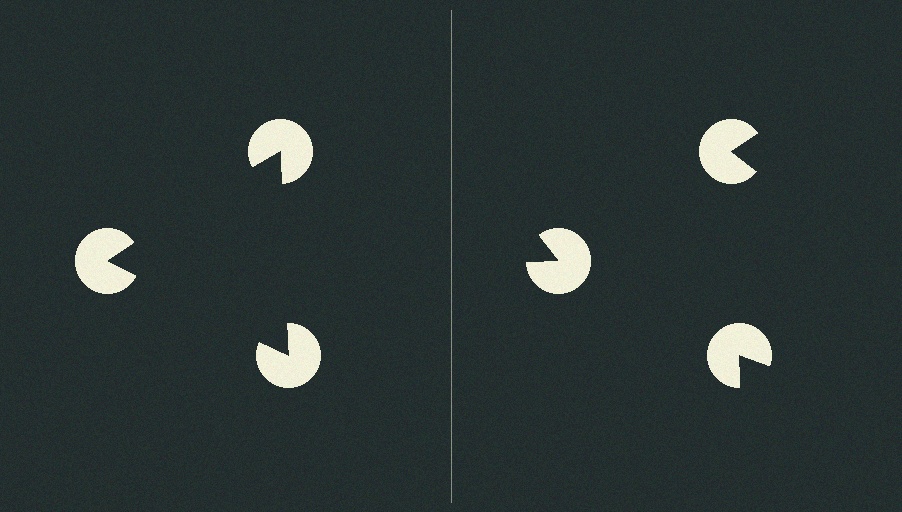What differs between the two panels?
The pac-man discs are positioned identically on both sides; only the wedge orientations differ. On the left they align to a triangle; on the right they are misaligned.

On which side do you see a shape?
An illusory triangle appears on the left side. On the right side the wedge cuts are rotated, so no coherent shape forms.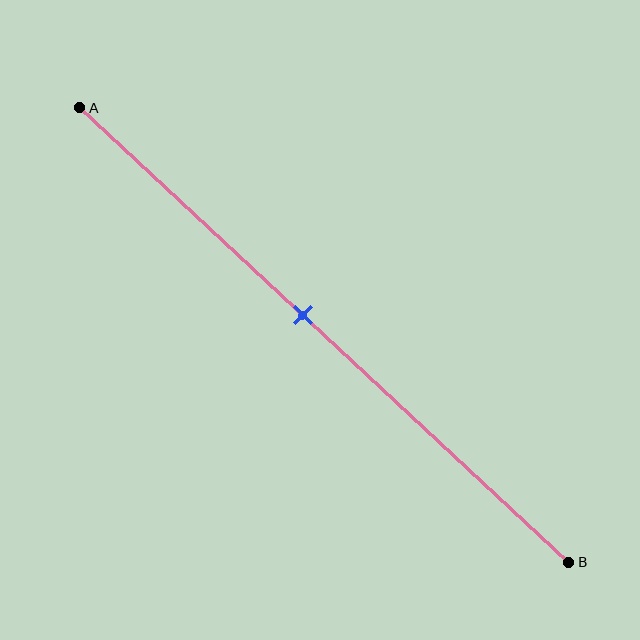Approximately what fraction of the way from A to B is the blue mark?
The blue mark is approximately 45% of the way from A to B.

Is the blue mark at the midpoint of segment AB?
No, the mark is at about 45% from A, not at the 50% midpoint.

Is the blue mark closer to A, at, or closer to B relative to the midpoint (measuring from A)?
The blue mark is closer to point A than the midpoint of segment AB.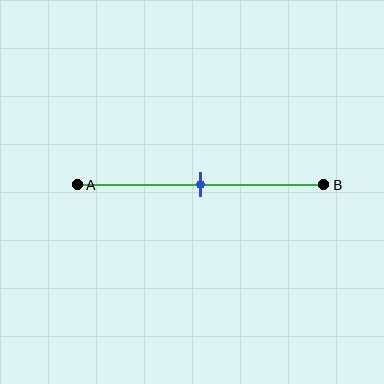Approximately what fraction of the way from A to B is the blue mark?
The blue mark is approximately 50% of the way from A to B.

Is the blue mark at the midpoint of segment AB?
Yes, the mark is approximately at the midpoint.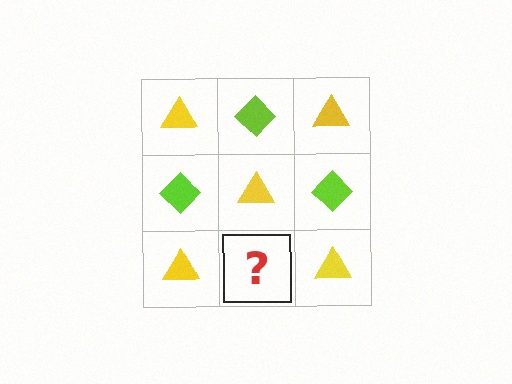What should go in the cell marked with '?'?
The missing cell should contain a lime diamond.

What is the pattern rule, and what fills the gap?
The rule is that it alternates yellow triangle and lime diamond in a checkerboard pattern. The gap should be filled with a lime diamond.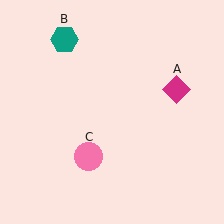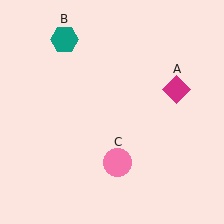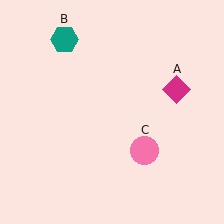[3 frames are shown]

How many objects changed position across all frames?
1 object changed position: pink circle (object C).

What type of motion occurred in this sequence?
The pink circle (object C) rotated counterclockwise around the center of the scene.